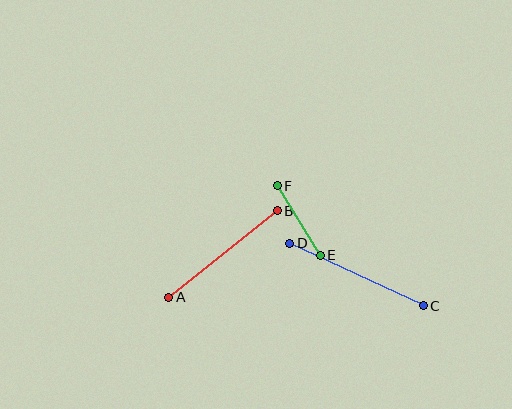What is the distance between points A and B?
The distance is approximately 139 pixels.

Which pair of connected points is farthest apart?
Points C and D are farthest apart.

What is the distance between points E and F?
The distance is approximately 82 pixels.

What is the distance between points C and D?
The distance is approximately 148 pixels.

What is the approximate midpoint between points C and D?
The midpoint is at approximately (357, 274) pixels.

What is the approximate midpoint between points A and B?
The midpoint is at approximately (223, 254) pixels.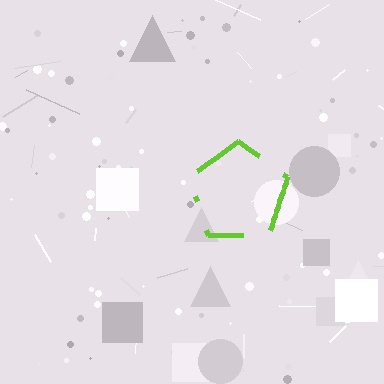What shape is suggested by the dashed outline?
The dashed outline suggests a pentagon.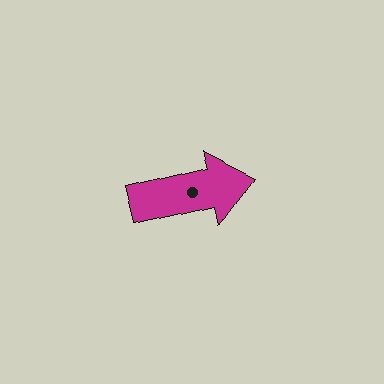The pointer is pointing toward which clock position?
Roughly 3 o'clock.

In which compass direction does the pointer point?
East.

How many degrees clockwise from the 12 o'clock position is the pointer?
Approximately 76 degrees.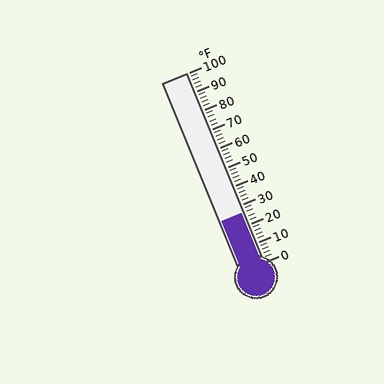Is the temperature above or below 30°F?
The temperature is below 30°F.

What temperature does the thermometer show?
The thermometer shows approximately 26°F.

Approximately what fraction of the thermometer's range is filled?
The thermometer is filled to approximately 25% of its range.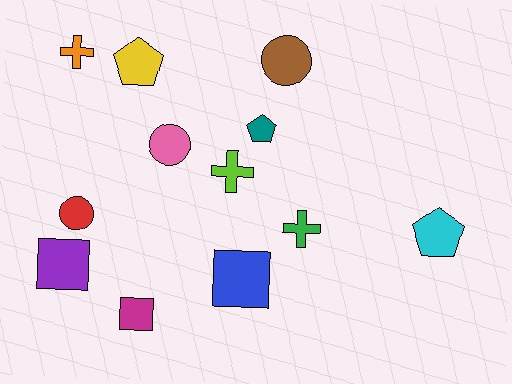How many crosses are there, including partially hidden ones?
There are 3 crosses.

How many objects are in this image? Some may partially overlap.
There are 12 objects.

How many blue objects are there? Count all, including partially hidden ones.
There is 1 blue object.